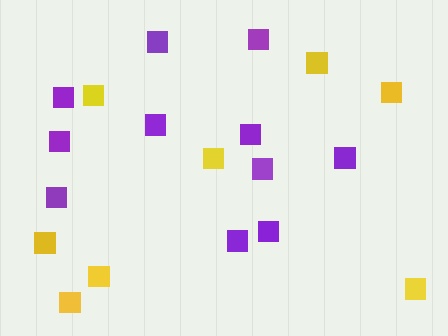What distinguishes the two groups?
There are 2 groups: one group of yellow squares (8) and one group of purple squares (11).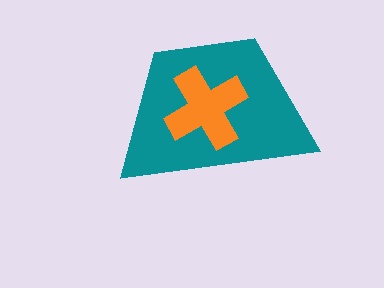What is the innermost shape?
The orange cross.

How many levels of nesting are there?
2.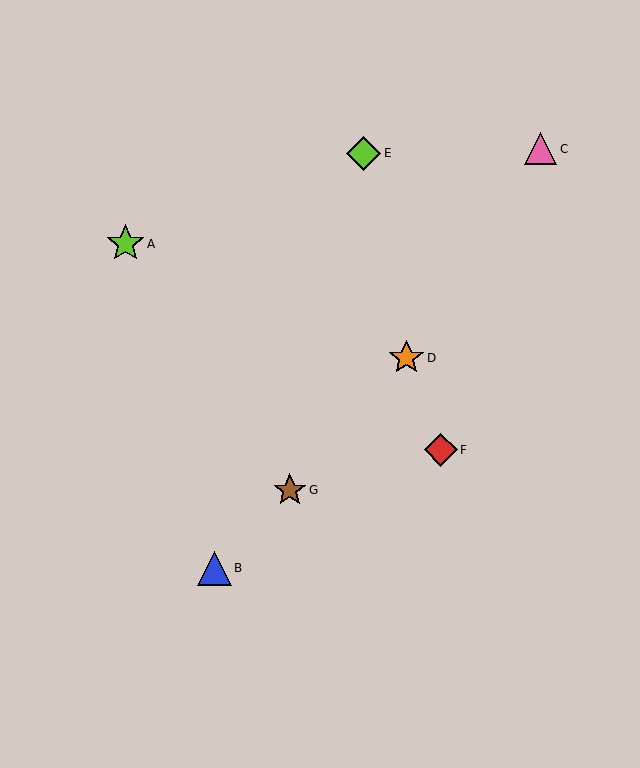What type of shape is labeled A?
Shape A is a lime star.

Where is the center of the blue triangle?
The center of the blue triangle is at (214, 568).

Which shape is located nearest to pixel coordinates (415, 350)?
The orange star (labeled D) at (406, 358) is nearest to that location.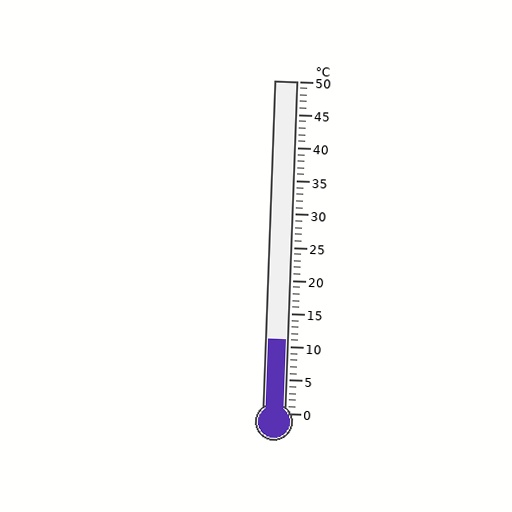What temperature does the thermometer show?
The thermometer shows approximately 11°C.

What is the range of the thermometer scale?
The thermometer scale ranges from 0°C to 50°C.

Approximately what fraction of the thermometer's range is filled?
The thermometer is filled to approximately 20% of its range.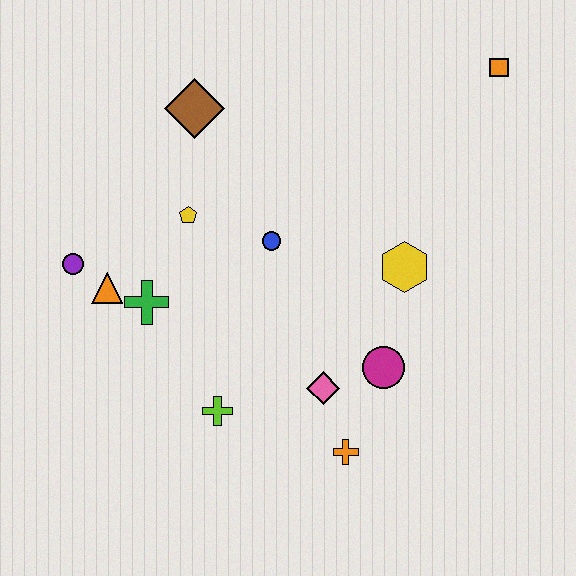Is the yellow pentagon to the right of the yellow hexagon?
No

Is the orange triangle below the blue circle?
Yes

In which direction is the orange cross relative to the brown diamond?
The orange cross is below the brown diamond.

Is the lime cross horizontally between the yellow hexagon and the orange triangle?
Yes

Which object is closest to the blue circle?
The yellow pentagon is closest to the blue circle.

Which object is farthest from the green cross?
The orange square is farthest from the green cross.